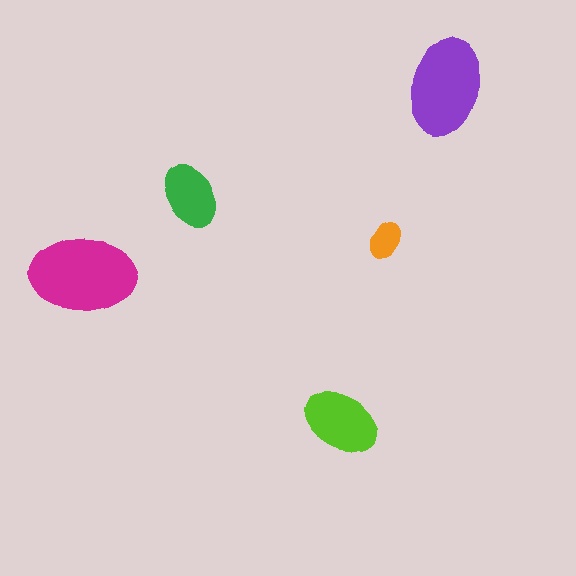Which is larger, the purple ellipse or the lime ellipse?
The purple one.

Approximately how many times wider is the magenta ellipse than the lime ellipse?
About 1.5 times wider.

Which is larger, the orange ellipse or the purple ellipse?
The purple one.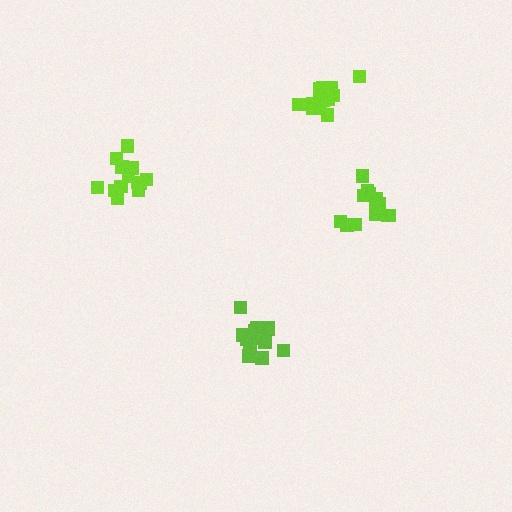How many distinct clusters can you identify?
There are 4 distinct clusters.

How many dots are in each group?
Group 1: 15 dots, Group 2: 14 dots, Group 3: 15 dots, Group 4: 13 dots (57 total).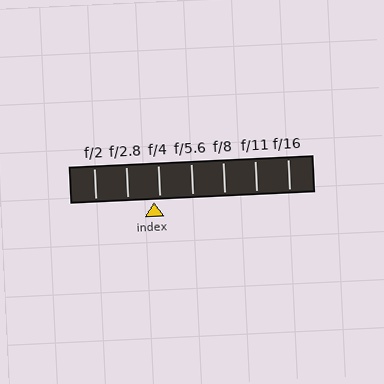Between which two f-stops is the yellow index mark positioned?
The index mark is between f/2.8 and f/4.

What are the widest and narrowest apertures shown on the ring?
The widest aperture shown is f/2 and the narrowest is f/16.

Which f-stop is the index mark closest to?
The index mark is closest to f/4.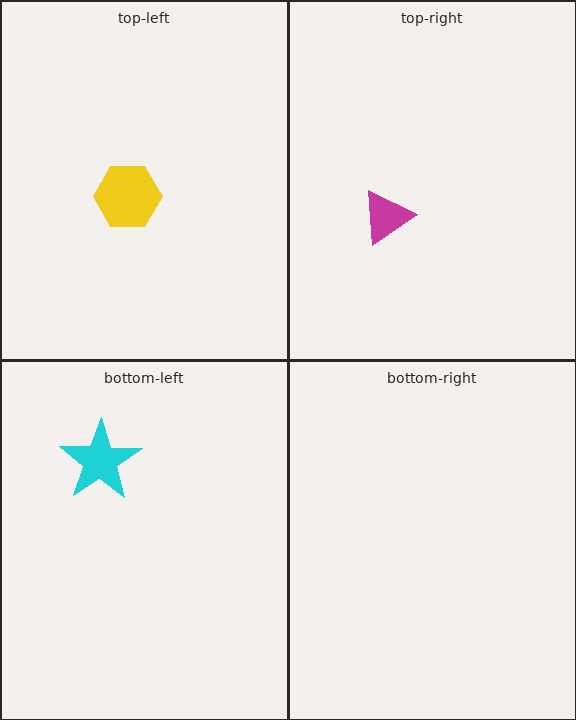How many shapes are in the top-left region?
1.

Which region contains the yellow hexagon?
The top-left region.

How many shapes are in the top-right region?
1.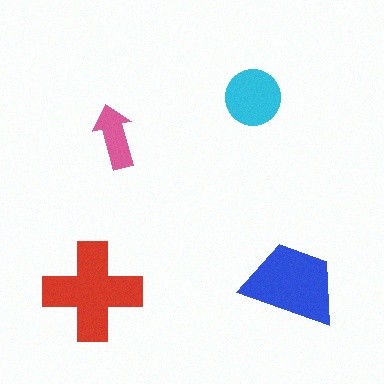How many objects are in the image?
There are 4 objects in the image.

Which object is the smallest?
The pink arrow.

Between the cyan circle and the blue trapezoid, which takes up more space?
The blue trapezoid.